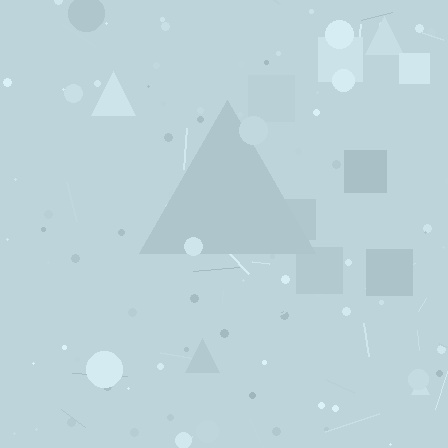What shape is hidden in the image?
A triangle is hidden in the image.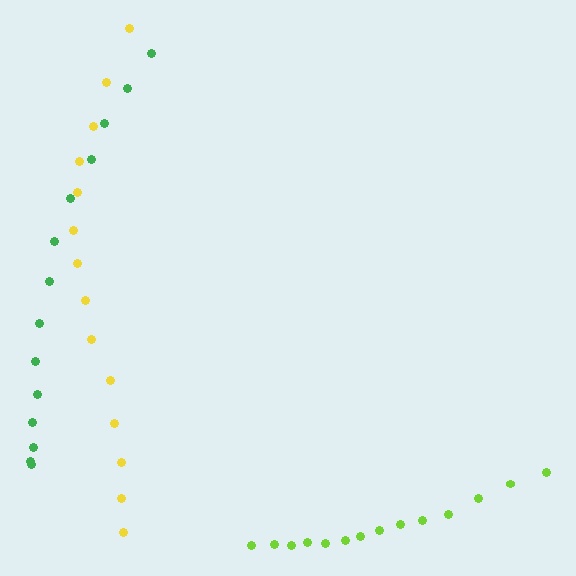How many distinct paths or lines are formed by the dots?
There are 3 distinct paths.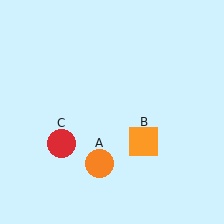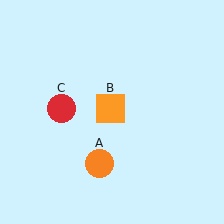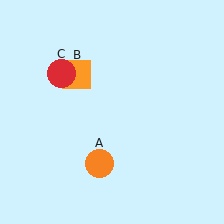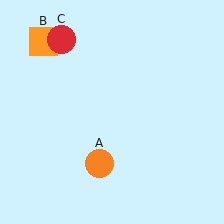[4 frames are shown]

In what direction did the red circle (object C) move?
The red circle (object C) moved up.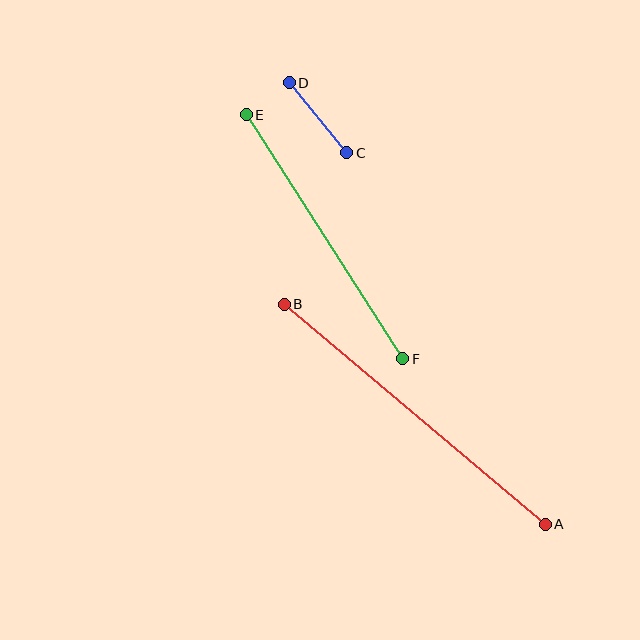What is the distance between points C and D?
The distance is approximately 90 pixels.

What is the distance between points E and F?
The distance is approximately 290 pixels.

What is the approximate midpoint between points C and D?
The midpoint is at approximately (318, 118) pixels.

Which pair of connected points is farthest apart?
Points A and B are farthest apart.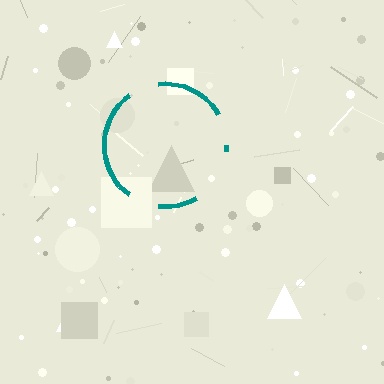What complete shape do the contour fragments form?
The contour fragments form a circle.